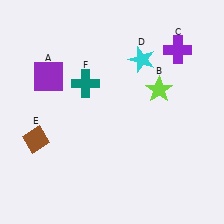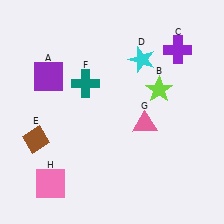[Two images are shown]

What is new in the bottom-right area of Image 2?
A pink triangle (G) was added in the bottom-right area of Image 2.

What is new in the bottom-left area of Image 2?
A pink square (H) was added in the bottom-left area of Image 2.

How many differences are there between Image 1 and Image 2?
There are 2 differences between the two images.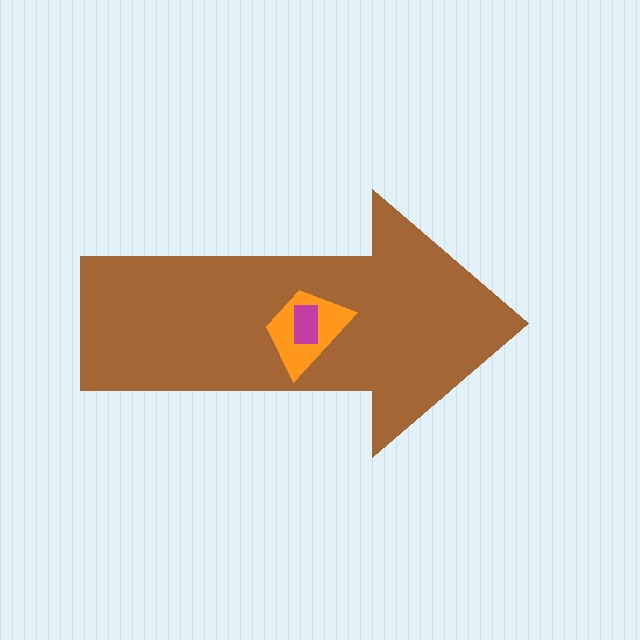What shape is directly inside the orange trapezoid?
The magenta rectangle.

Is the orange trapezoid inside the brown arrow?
Yes.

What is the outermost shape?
The brown arrow.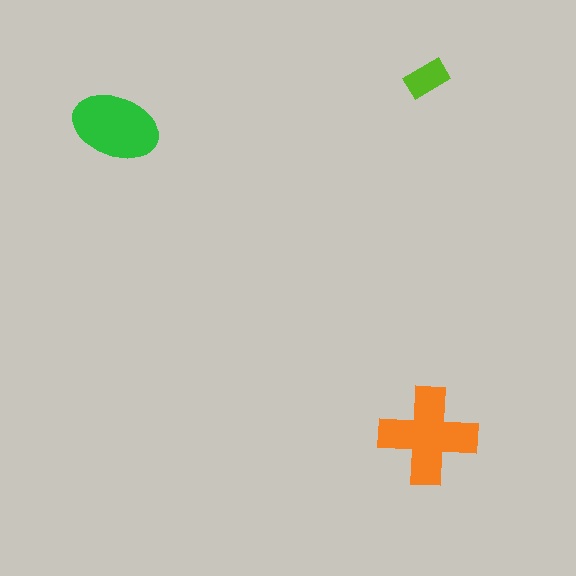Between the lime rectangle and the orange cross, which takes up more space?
The orange cross.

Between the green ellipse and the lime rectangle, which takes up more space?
The green ellipse.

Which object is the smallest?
The lime rectangle.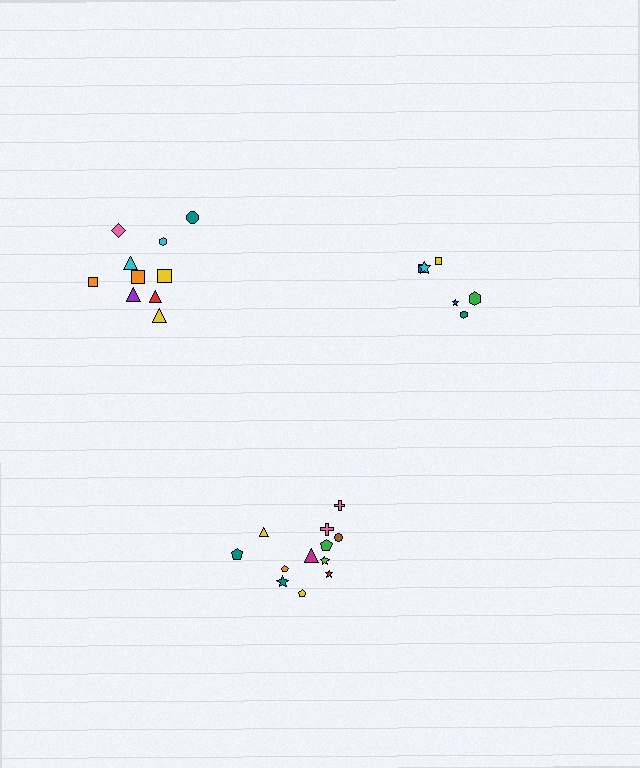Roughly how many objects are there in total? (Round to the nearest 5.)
Roughly 30 objects in total.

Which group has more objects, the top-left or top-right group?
The top-left group.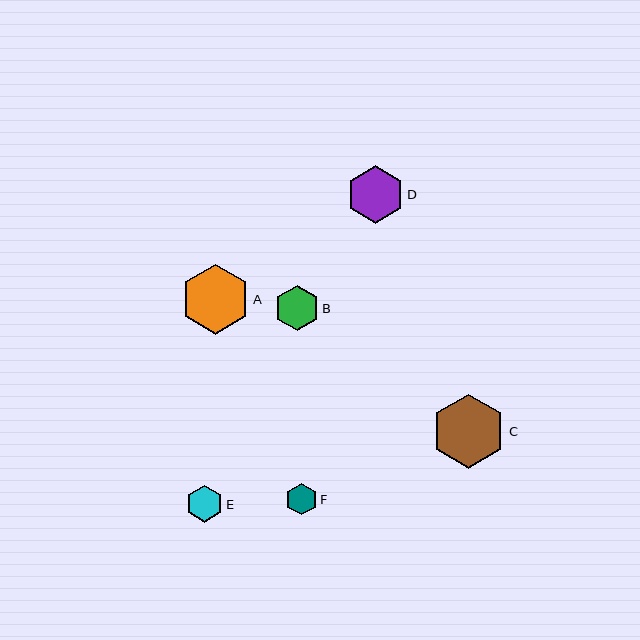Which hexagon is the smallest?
Hexagon F is the smallest with a size of approximately 31 pixels.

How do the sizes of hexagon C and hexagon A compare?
Hexagon C and hexagon A are approximately the same size.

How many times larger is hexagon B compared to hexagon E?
Hexagon B is approximately 1.2 times the size of hexagon E.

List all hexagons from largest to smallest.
From largest to smallest: C, A, D, B, E, F.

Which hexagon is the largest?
Hexagon C is the largest with a size of approximately 74 pixels.